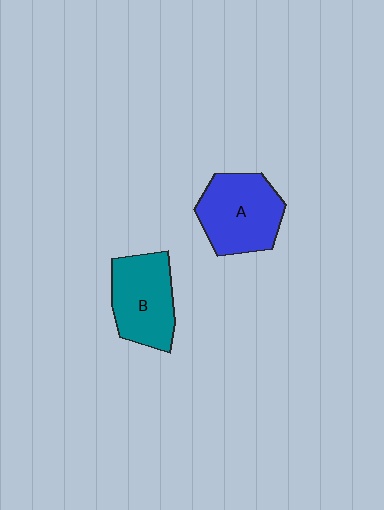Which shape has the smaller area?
Shape B (teal).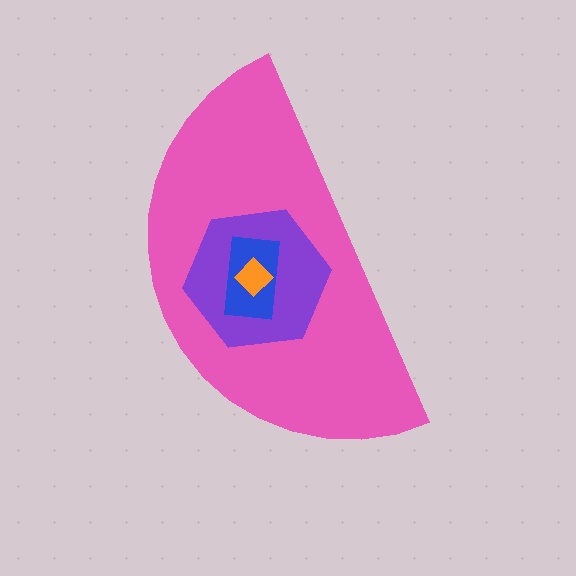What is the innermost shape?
The orange diamond.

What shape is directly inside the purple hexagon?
The blue rectangle.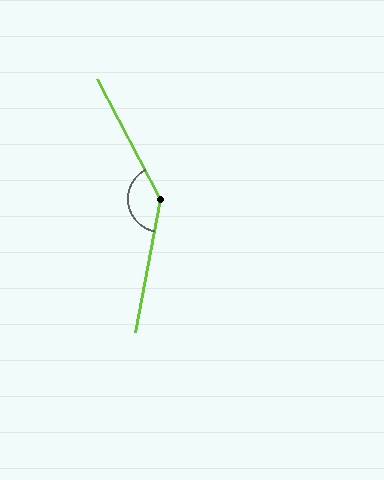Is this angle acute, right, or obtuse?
It is obtuse.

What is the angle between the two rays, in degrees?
Approximately 141 degrees.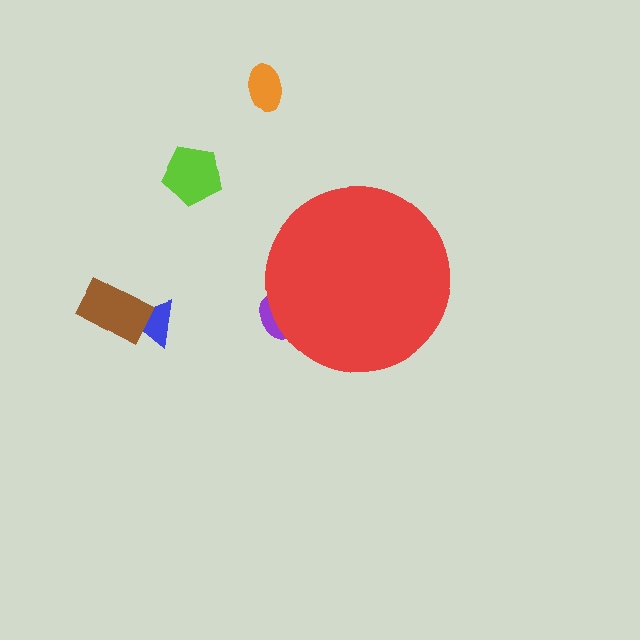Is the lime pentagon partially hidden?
No, the lime pentagon is fully visible.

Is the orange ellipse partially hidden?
No, the orange ellipse is fully visible.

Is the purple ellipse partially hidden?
Yes, the purple ellipse is partially hidden behind the red circle.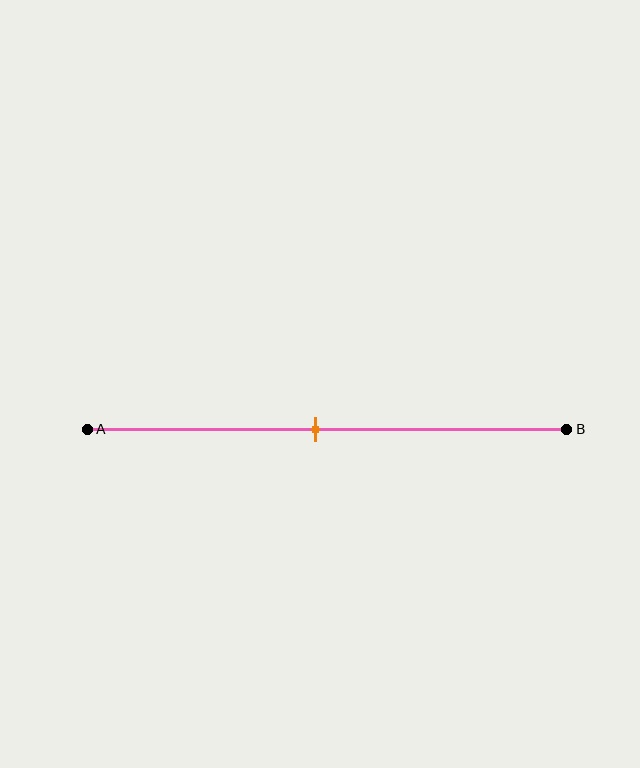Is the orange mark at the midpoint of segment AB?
Yes, the mark is approximately at the midpoint.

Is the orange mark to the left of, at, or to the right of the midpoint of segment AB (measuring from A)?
The orange mark is approximately at the midpoint of segment AB.